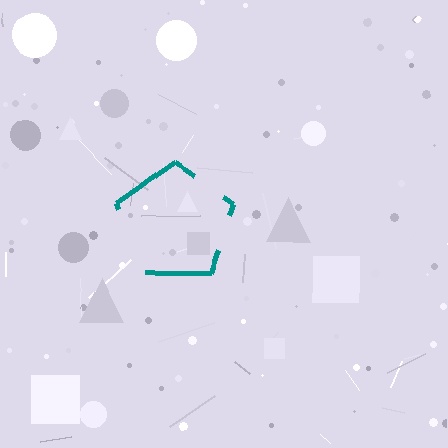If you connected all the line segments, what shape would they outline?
They would outline a pentagon.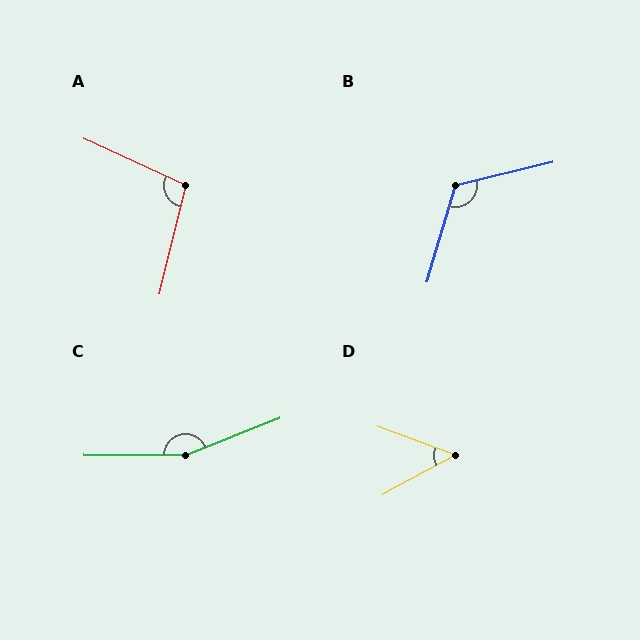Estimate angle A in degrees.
Approximately 101 degrees.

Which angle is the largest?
C, at approximately 158 degrees.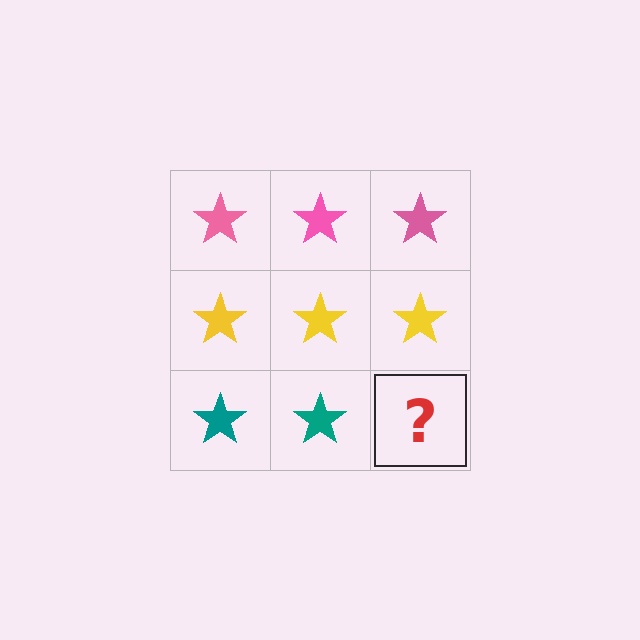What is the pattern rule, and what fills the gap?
The rule is that each row has a consistent color. The gap should be filled with a teal star.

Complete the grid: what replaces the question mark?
The question mark should be replaced with a teal star.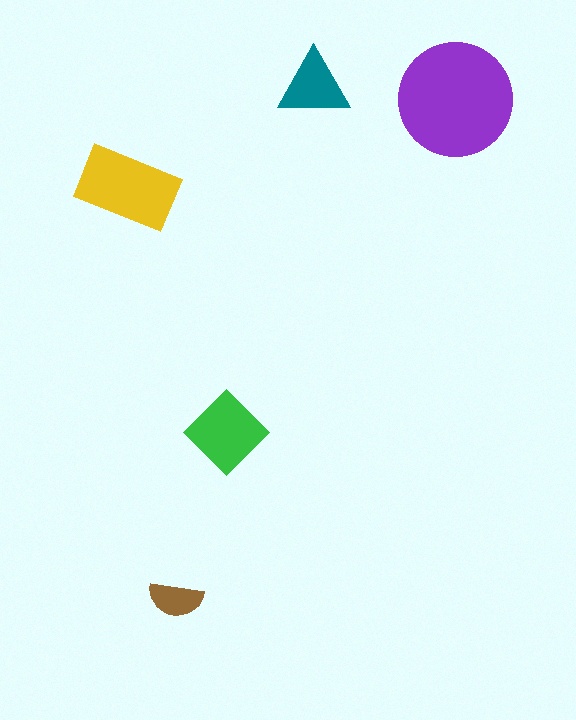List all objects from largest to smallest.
The purple circle, the yellow rectangle, the green diamond, the teal triangle, the brown semicircle.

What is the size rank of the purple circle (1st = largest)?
1st.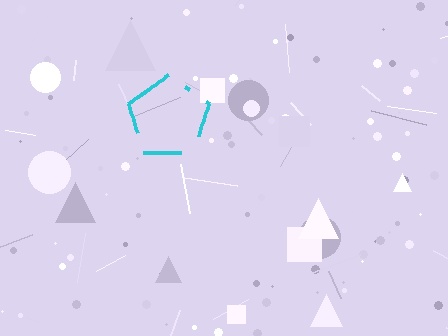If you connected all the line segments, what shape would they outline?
They would outline a pentagon.